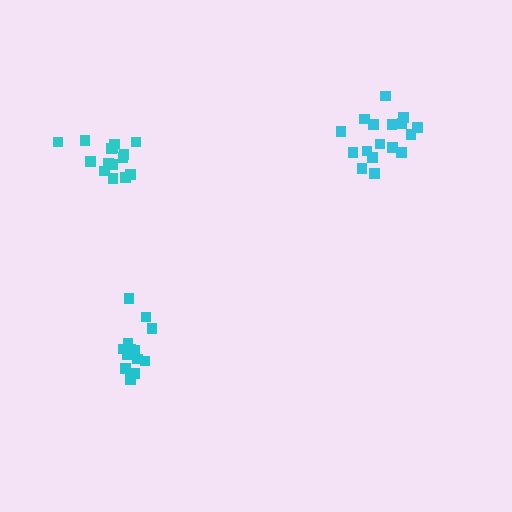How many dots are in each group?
Group 1: 15 dots, Group 2: 17 dots, Group 3: 15 dots (47 total).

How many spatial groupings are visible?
There are 3 spatial groupings.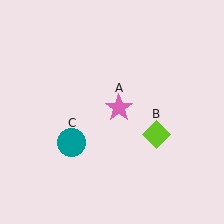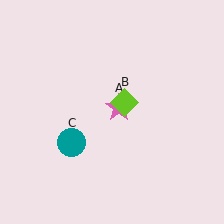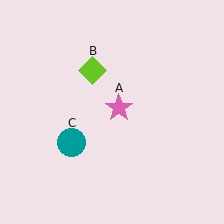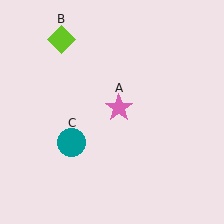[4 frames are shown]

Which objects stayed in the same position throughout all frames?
Pink star (object A) and teal circle (object C) remained stationary.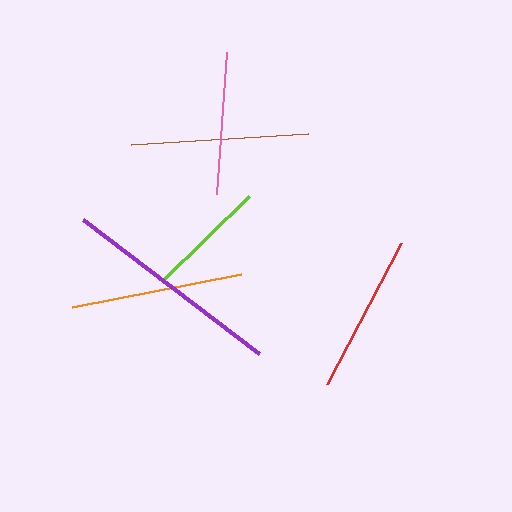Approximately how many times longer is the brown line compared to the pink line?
The brown line is approximately 1.3 times the length of the pink line.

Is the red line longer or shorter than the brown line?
The brown line is longer than the red line.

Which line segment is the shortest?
The lime line is the shortest at approximately 120 pixels.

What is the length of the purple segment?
The purple segment is approximately 220 pixels long.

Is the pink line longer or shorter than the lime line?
The pink line is longer than the lime line.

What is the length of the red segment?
The red segment is approximately 160 pixels long.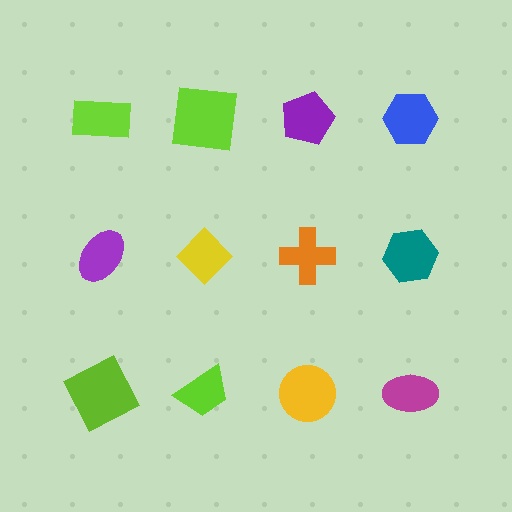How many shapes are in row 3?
4 shapes.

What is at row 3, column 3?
A yellow circle.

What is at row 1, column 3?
A purple pentagon.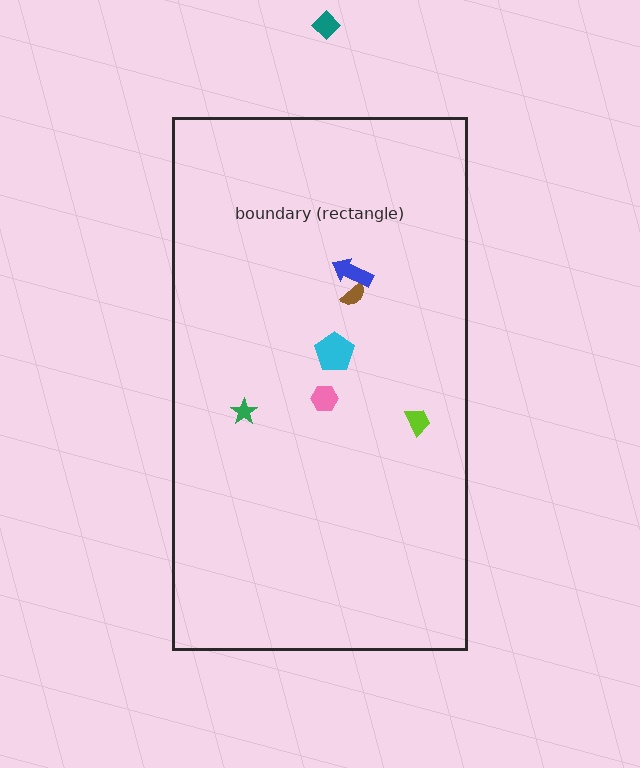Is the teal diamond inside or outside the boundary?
Outside.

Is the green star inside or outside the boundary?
Inside.